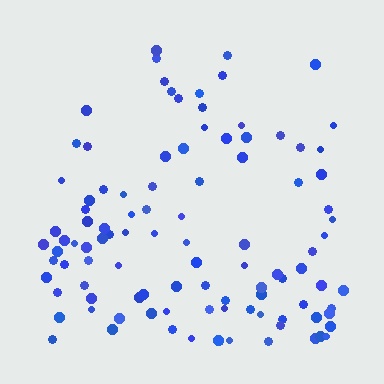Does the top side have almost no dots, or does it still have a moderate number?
Still a moderate number, just noticeably fewer than the bottom.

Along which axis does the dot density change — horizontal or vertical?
Vertical.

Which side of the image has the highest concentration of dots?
The bottom.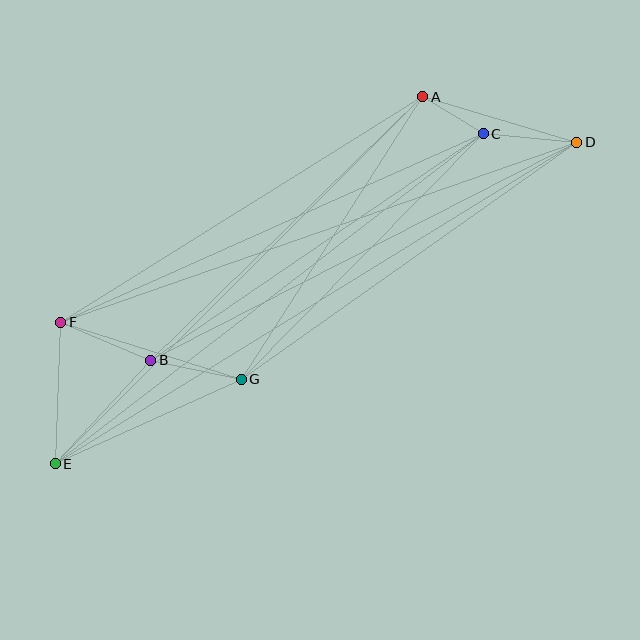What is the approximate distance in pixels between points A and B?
The distance between A and B is approximately 379 pixels.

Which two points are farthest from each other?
Points D and E are farthest from each other.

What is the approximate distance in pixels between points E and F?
The distance between E and F is approximately 142 pixels.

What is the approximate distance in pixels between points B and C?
The distance between B and C is approximately 402 pixels.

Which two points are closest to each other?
Points A and C are closest to each other.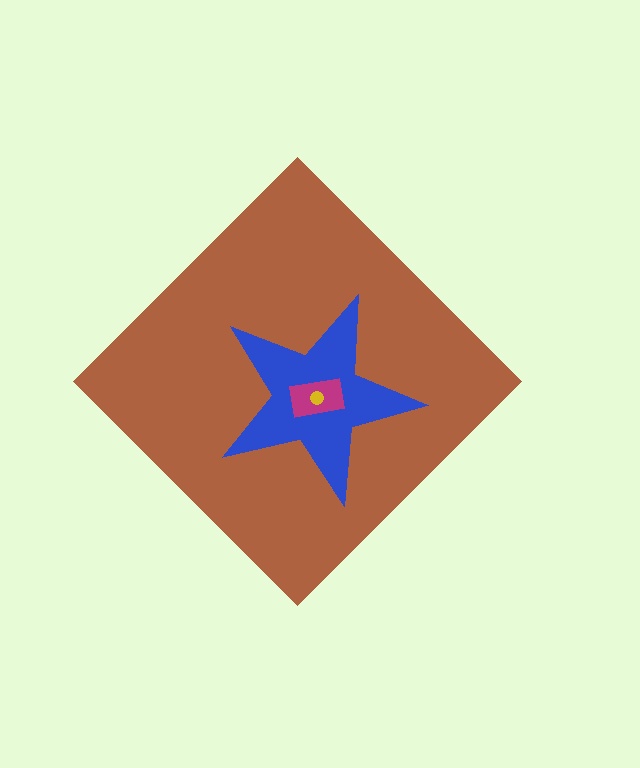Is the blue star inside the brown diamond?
Yes.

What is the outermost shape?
The brown diamond.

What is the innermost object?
The yellow circle.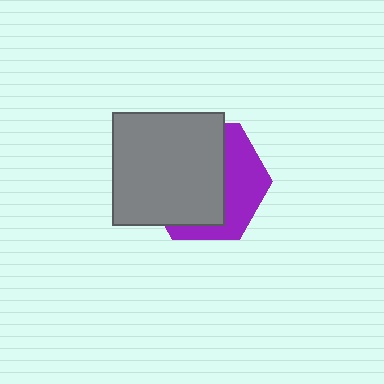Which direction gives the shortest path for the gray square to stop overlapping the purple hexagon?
Moving left gives the shortest separation.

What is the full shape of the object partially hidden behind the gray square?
The partially hidden object is a purple hexagon.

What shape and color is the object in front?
The object in front is a gray square.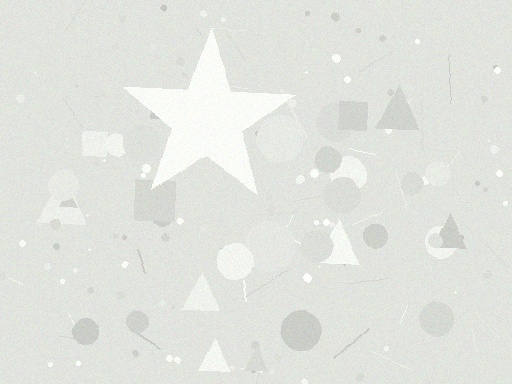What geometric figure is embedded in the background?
A star is embedded in the background.